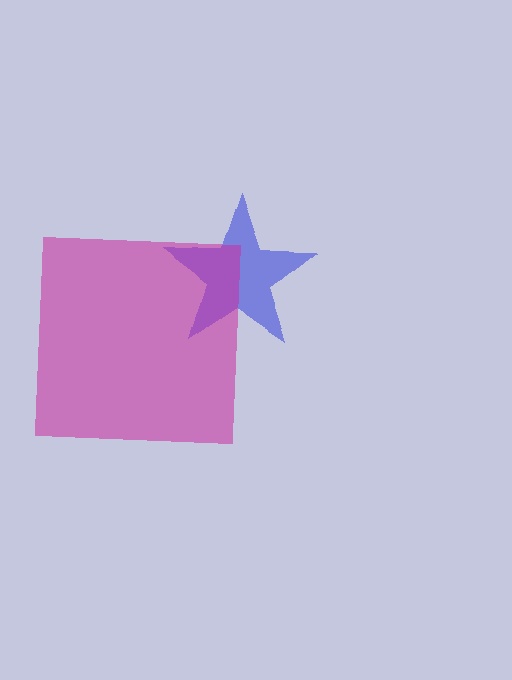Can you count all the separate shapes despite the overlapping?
Yes, there are 2 separate shapes.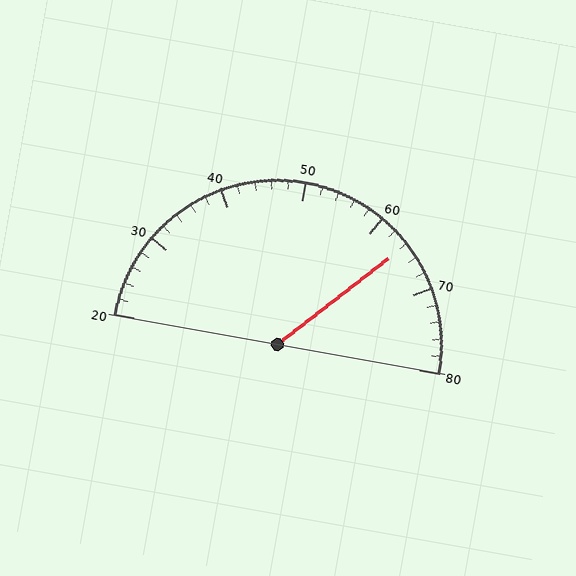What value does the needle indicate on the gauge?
The needle indicates approximately 64.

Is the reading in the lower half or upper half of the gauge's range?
The reading is in the upper half of the range (20 to 80).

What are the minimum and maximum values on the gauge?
The gauge ranges from 20 to 80.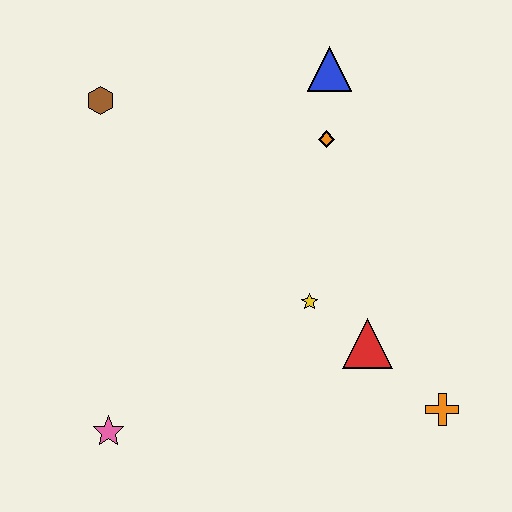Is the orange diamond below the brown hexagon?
Yes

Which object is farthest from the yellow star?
The brown hexagon is farthest from the yellow star.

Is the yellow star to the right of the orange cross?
No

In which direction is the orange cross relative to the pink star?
The orange cross is to the right of the pink star.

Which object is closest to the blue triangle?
The orange diamond is closest to the blue triangle.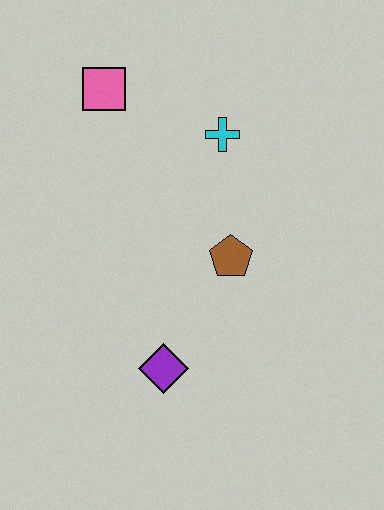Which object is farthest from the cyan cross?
The purple diamond is farthest from the cyan cross.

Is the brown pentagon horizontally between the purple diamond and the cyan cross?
No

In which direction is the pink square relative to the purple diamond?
The pink square is above the purple diamond.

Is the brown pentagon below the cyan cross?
Yes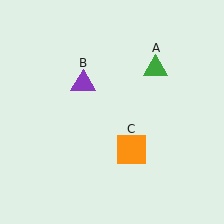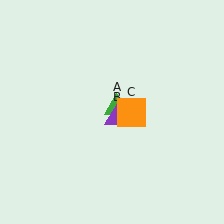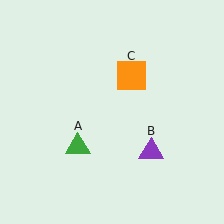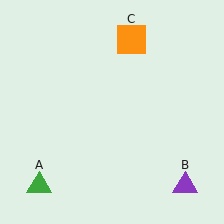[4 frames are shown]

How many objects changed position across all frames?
3 objects changed position: green triangle (object A), purple triangle (object B), orange square (object C).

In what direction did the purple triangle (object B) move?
The purple triangle (object B) moved down and to the right.